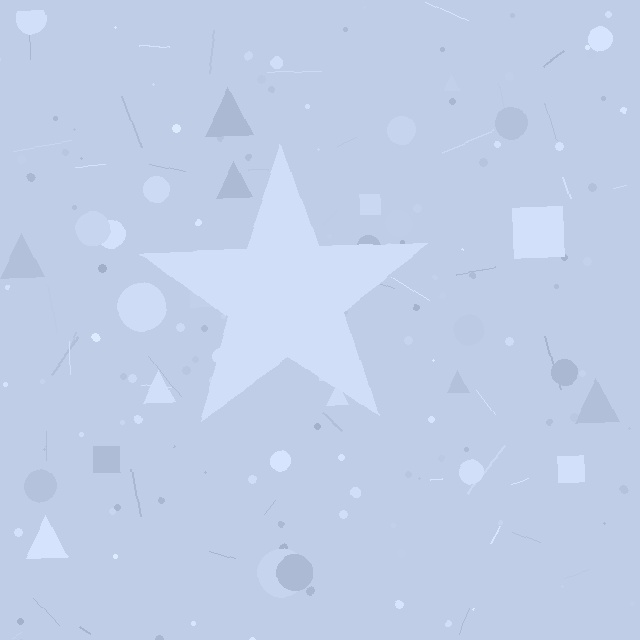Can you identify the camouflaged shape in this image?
The camouflaged shape is a star.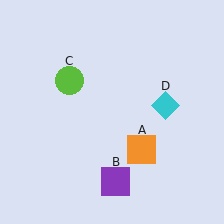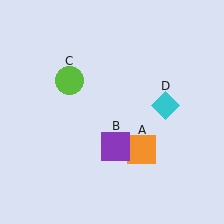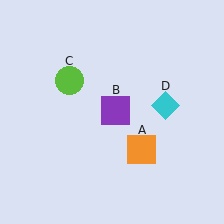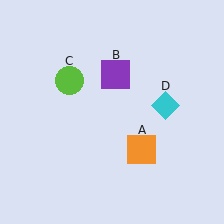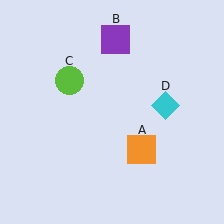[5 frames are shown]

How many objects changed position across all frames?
1 object changed position: purple square (object B).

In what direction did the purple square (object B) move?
The purple square (object B) moved up.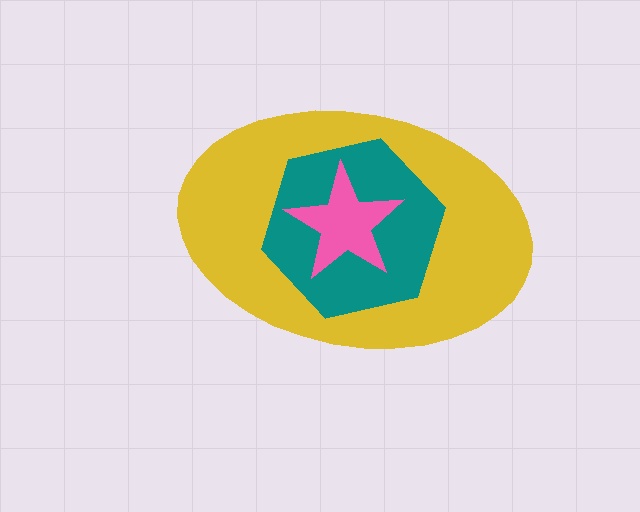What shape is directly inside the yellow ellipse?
The teal hexagon.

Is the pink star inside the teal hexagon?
Yes.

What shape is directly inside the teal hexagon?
The pink star.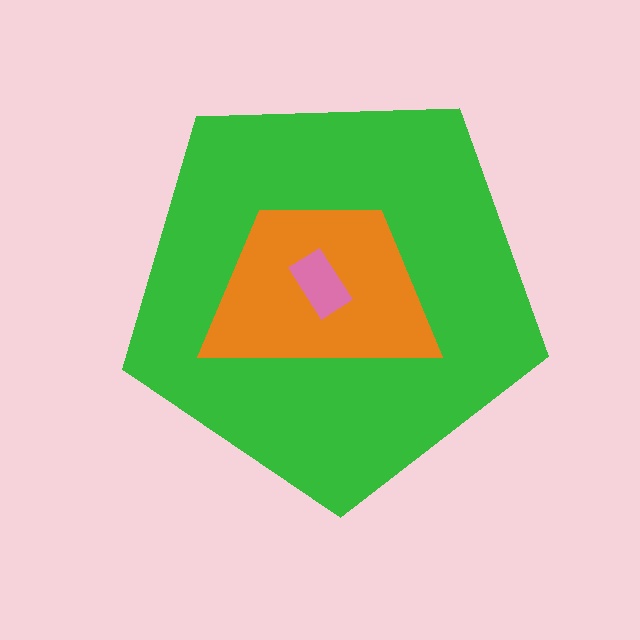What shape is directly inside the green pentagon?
The orange trapezoid.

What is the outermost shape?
The green pentagon.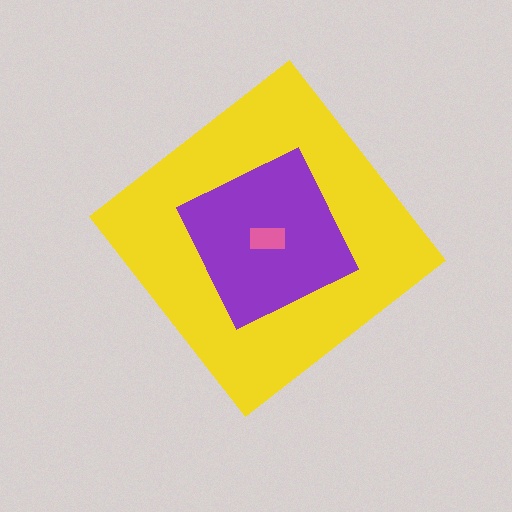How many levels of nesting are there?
3.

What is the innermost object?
The pink rectangle.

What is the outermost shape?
The yellow diamond.